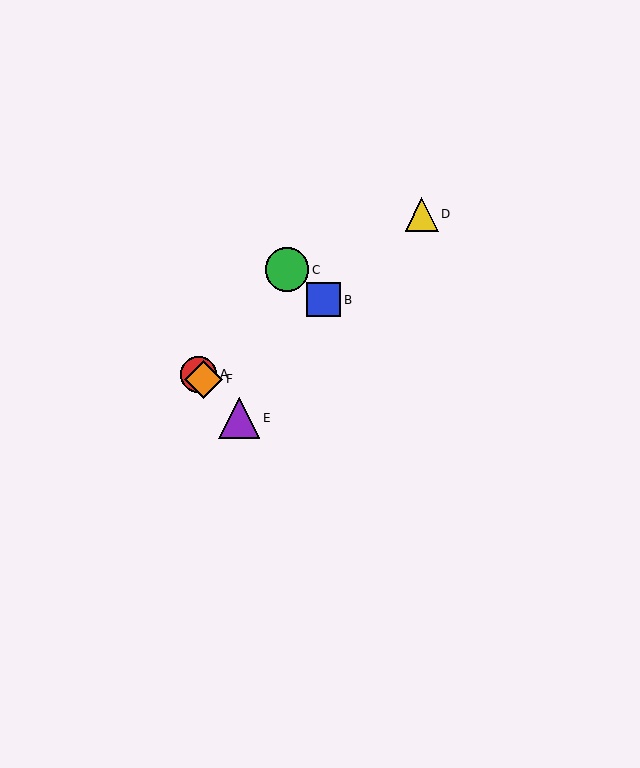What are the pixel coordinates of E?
Object E is at (239, 418).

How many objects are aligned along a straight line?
3 objects (A, E, F) are aligned along a straight line.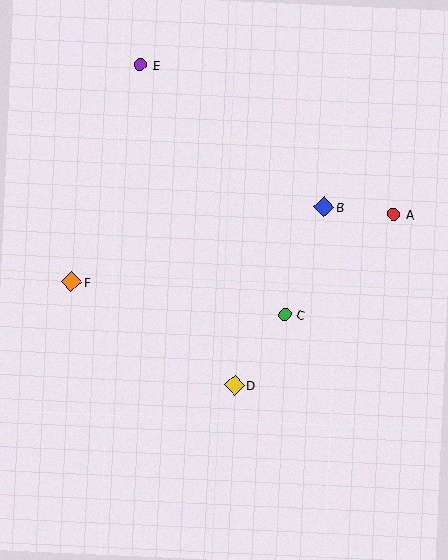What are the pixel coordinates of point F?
Point F is at (71, 282).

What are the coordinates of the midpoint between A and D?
The midpoint between A and D is at (314, 300).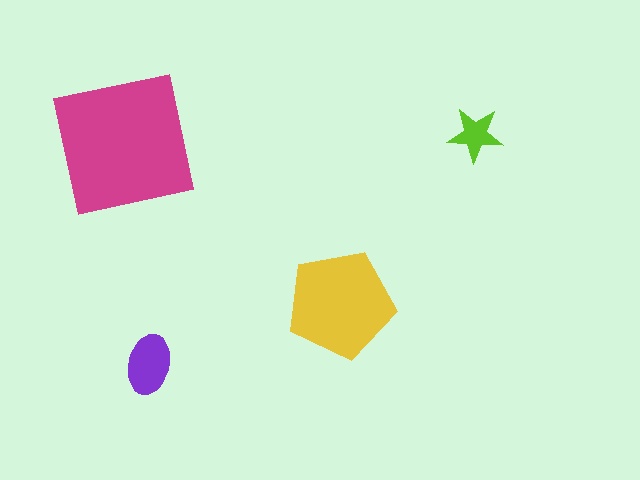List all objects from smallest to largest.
The lime star, the purple ellipse, the yellow pentagon, the magenta square.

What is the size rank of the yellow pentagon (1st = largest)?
2nd.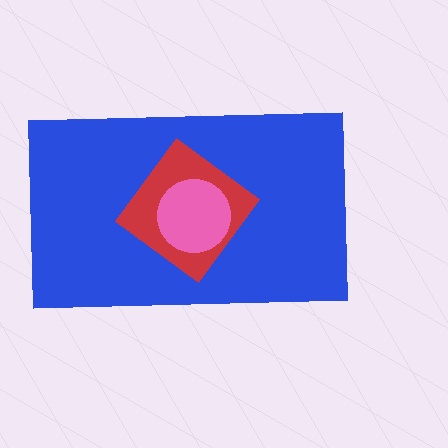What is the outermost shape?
The blue rectangle.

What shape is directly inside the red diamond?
The pink circle.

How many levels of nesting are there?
3.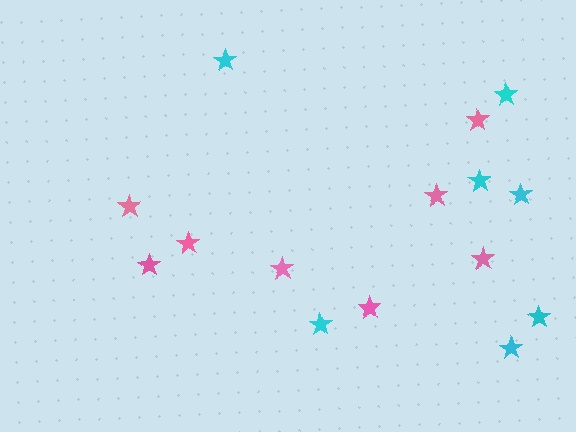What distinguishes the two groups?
There are 2 groups: one group of pink stars (8) and one group of cyan stars (7).